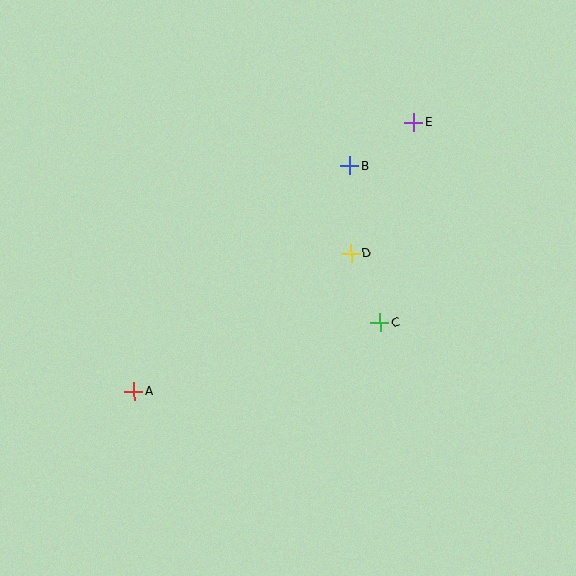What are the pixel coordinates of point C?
Point C is at (380, 323).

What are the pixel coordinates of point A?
Point A is at (134, 391).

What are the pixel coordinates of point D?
Point D is at (351, 253).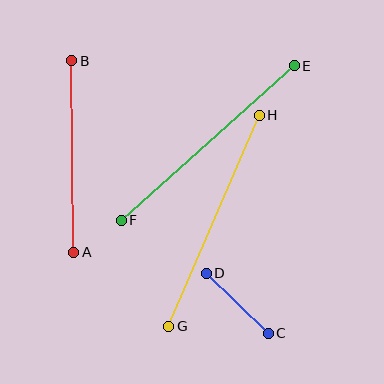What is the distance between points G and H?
The distance is approximately 230 pixels.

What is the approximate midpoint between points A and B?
The midpoint is at approximately (73, 157) pixels.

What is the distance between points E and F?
The distance is approximately 232 pixels.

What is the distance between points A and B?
The distance is approximately 192 pixels.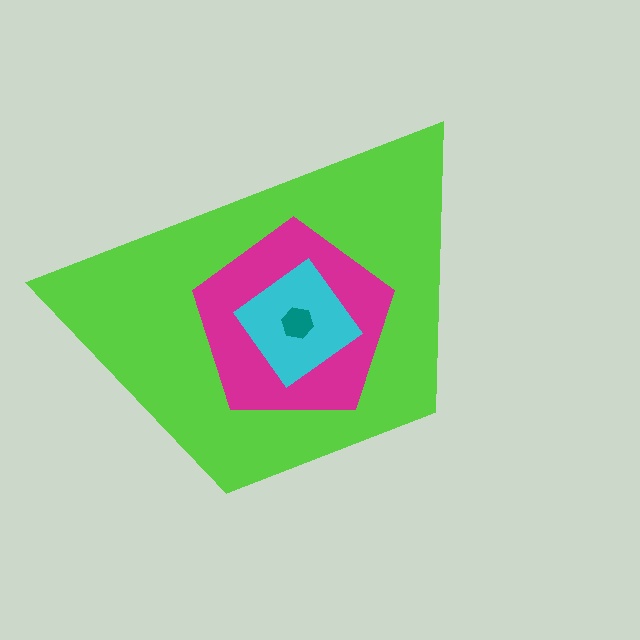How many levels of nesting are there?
4.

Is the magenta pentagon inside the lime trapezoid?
Yes.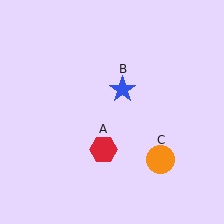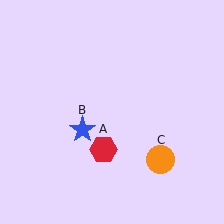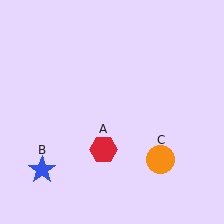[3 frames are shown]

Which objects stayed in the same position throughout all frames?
Red hexagon (object A) and orange circle (object C) remained stationary.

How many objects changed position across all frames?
1 object changed position: blue star (object B).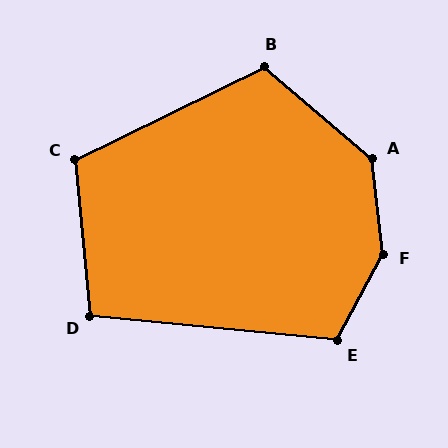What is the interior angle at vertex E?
Approximately 113 degrees (obtuse).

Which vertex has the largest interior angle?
F, at approximately 145 degrees.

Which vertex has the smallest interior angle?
D, at approximately 101 degrees.